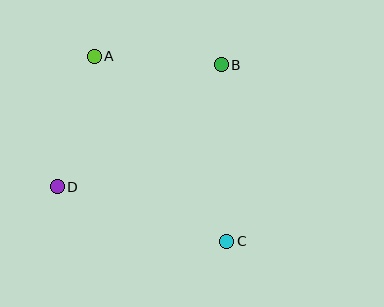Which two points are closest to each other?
Points A and B are closest to each other.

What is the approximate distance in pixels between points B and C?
The distance between B and C is approximately 177 pixels.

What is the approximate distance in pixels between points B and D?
The distance between B and D is approximately 204 pixels.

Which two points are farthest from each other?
Points A and C are farthest from each other.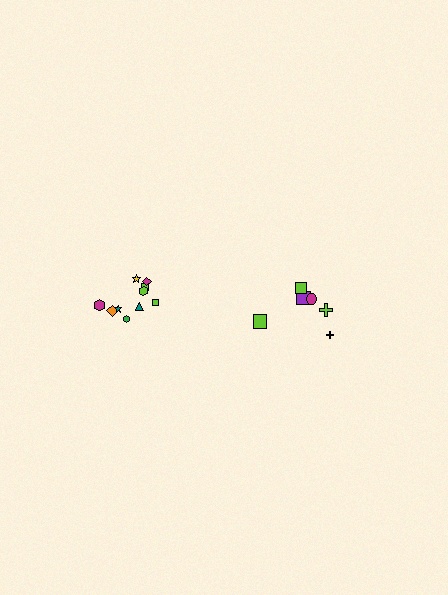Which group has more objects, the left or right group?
The left group.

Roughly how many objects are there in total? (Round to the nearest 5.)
Roughly 15 objects in total.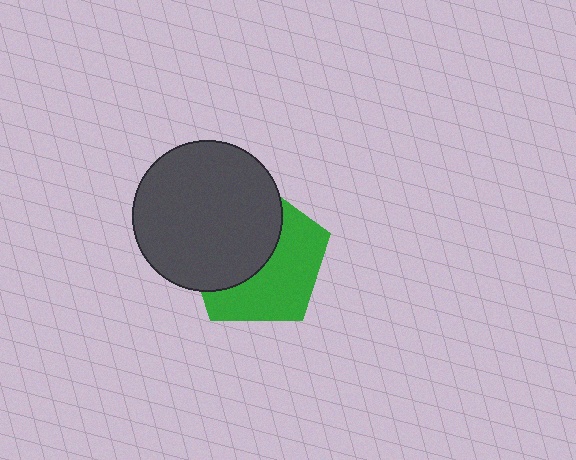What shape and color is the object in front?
The object in front is a dark gray circle.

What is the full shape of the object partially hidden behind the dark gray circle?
The partially hidden object is a green pentagon.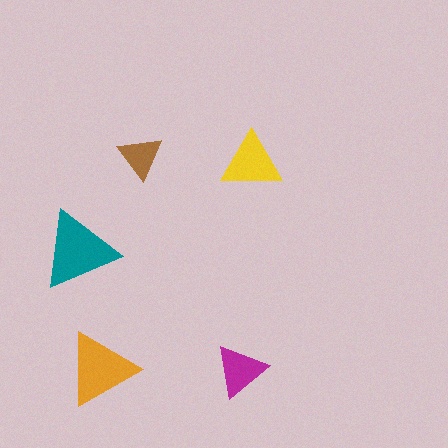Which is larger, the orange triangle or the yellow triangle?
The orange one.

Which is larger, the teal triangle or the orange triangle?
The teal one.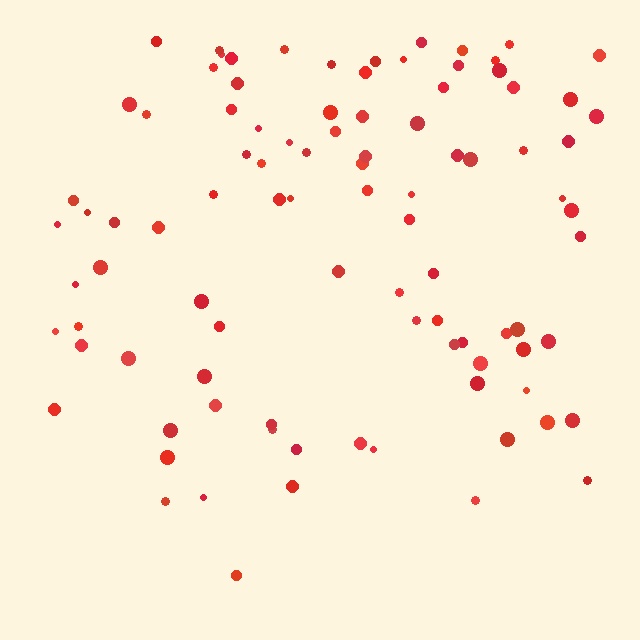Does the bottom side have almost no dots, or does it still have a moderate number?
Still a moderate number, just noticeably fewer than the top.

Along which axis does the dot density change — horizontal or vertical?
Vertical.